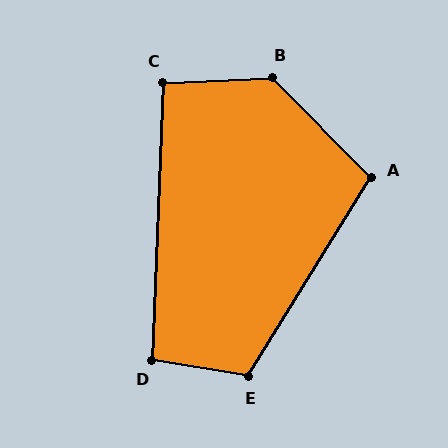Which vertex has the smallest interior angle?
C, at approximately 95 degrees.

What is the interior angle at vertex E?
Approximately 112 degrees (obtuse).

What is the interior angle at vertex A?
Approximately 104 degrees (obtuse).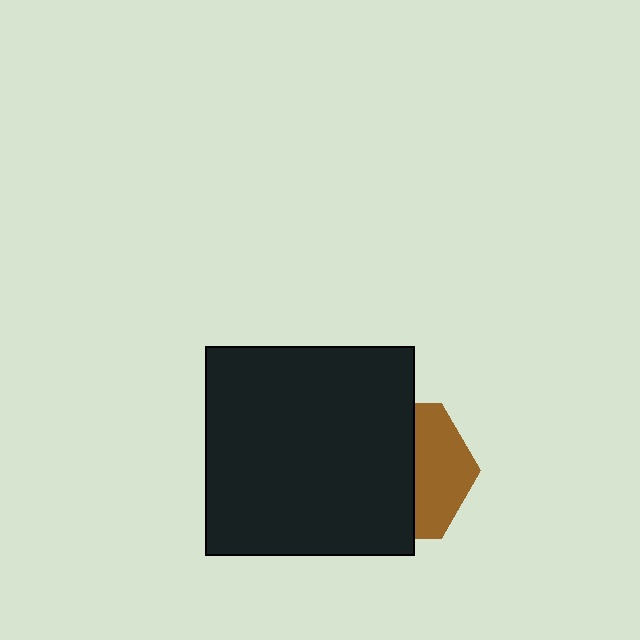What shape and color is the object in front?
The object in front is a black square.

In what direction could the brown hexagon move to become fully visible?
The brown hexagon could move right. That would shift it out from behind the black square entirely.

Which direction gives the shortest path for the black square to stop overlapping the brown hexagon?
Moving left gives the shortest separation.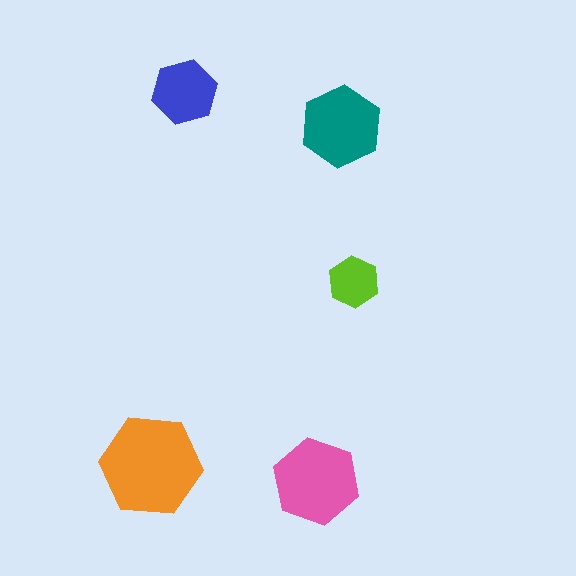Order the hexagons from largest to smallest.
the orange one, the pink one, the teal one, the blue one, the lime one.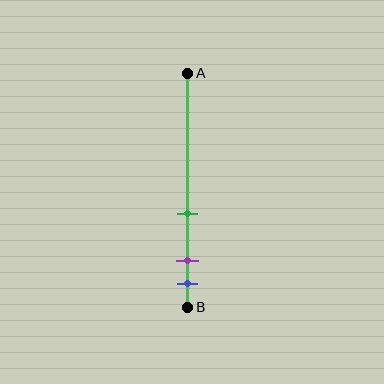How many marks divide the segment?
There are 3 marks dividing the segment.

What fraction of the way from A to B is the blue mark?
The blue mark is approximately 90% (0.9) of the way from A to B.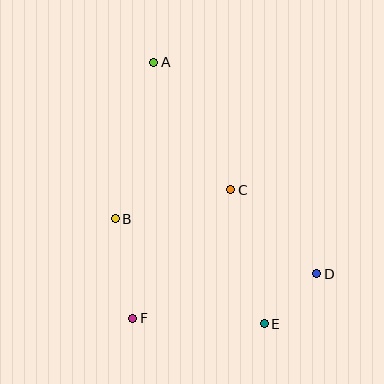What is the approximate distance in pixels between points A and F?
The distance between A and F is approximately 257 pixels.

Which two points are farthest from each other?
Points A and E are farthest from each other.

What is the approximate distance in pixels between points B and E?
The distance between B and E is approximately 183 pixels.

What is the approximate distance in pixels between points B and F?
The distance between B and F is approximately 101 pixels.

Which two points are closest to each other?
Points D and E are closest to each other.